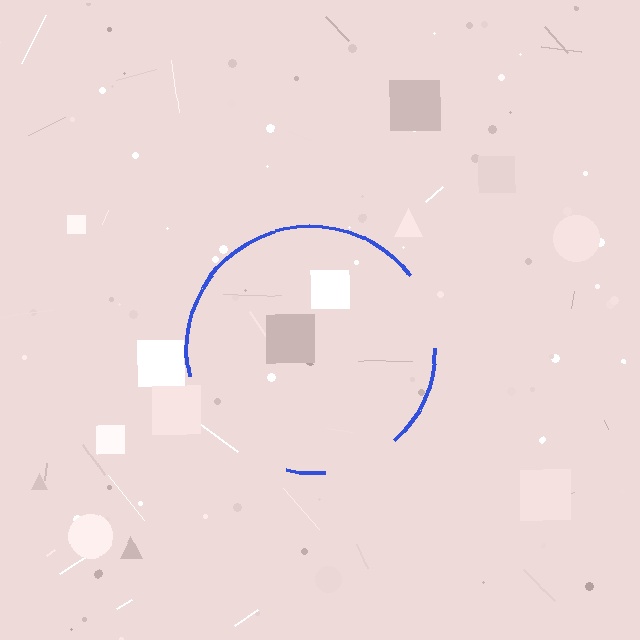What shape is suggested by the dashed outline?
The dashed outline suggests a circle.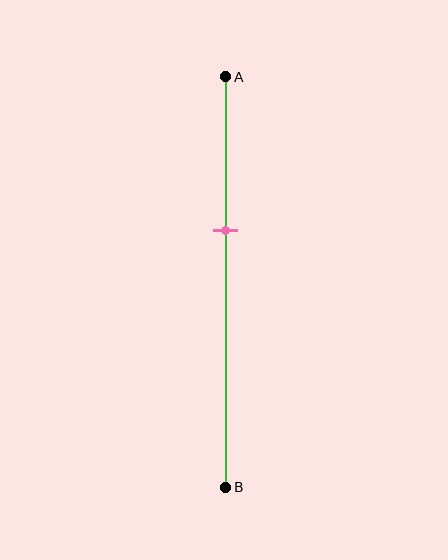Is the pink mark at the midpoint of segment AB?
No, the mark is at about 35% from A, not at the 50% midpoint.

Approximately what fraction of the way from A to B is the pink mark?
The pink mark is approximately 35% of the way from A to B.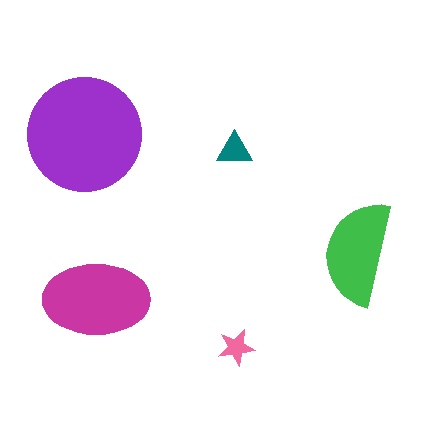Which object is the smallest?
The pink star.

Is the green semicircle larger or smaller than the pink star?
Larger.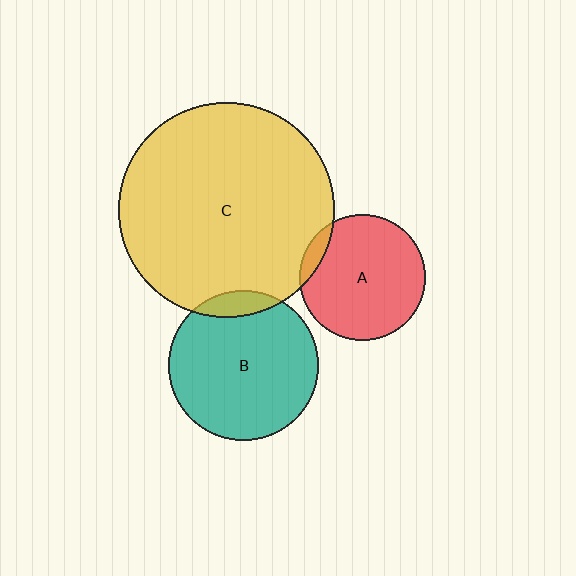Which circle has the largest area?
Circle C (yellow).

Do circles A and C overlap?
Yes.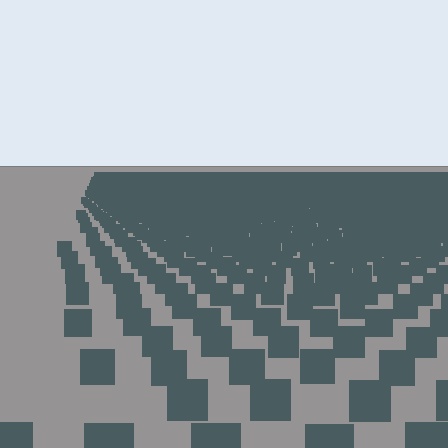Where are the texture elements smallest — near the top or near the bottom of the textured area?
Near the top.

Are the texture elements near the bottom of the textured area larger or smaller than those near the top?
Larger. Near the bottom, elements are closer to the viewer and appear at a bigger on-screen size.